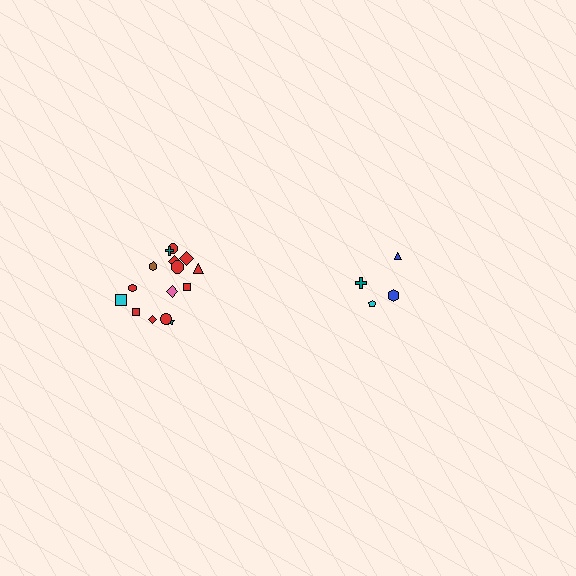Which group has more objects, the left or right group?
The left group.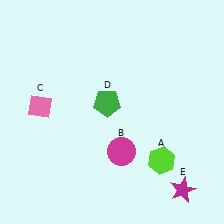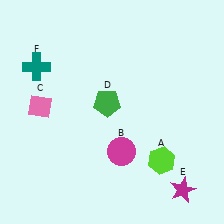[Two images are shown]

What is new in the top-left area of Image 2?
A teal cross (F) was added in the top-left area of Image 2.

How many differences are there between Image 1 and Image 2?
There is 1 difference between the two images.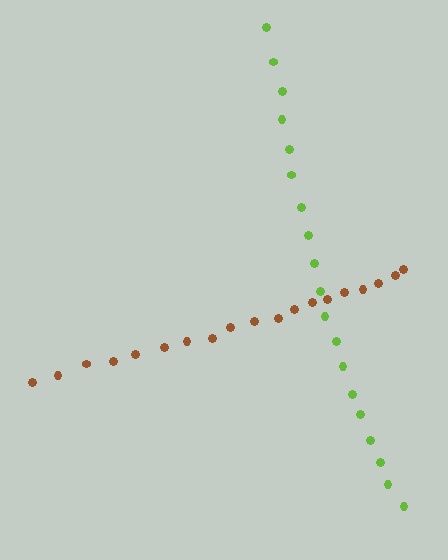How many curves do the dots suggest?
There are 2 distinct paths.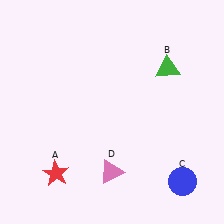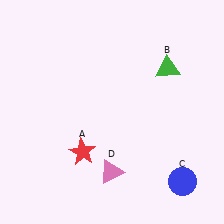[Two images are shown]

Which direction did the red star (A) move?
The red star (A) moved right.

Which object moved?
The red star (A) moved right.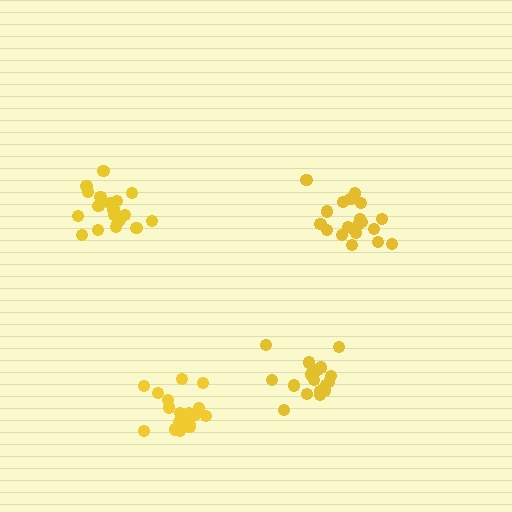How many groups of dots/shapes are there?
There are 4 groups.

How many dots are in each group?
Group 1: 20 dots, Group 2: 17 dots, Group 3: 19 dots, Group 4: 21 dots (77 total).